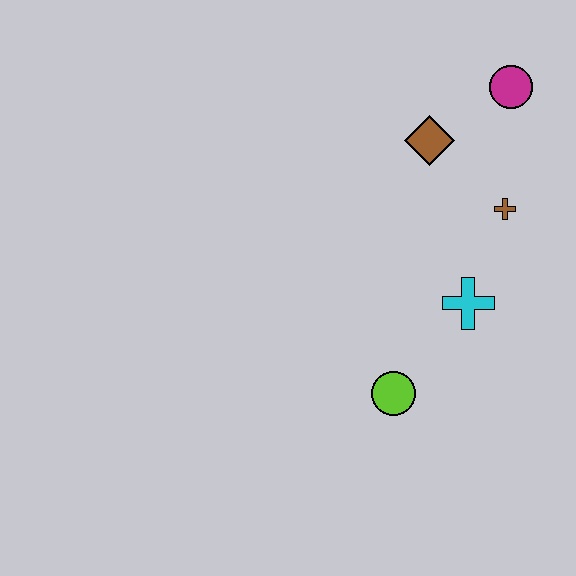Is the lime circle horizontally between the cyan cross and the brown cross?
No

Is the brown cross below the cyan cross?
No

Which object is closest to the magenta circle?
The brown diamond is closest to the magenta circle.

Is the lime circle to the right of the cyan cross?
No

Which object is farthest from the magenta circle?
The lime circle is farthest from the magenta circle.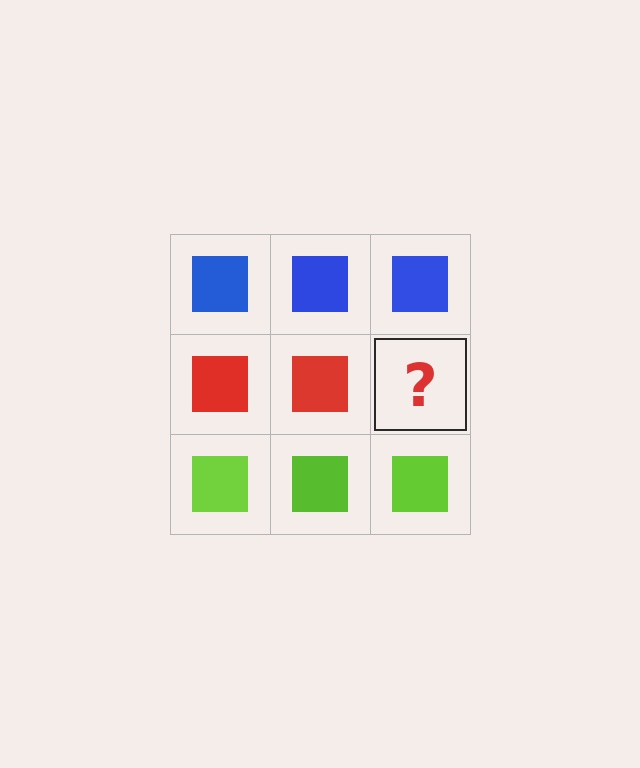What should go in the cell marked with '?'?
The missing cell should contain a red square.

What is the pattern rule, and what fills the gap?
The rule is that each row has a consistent color. The gap should be filled with a red square.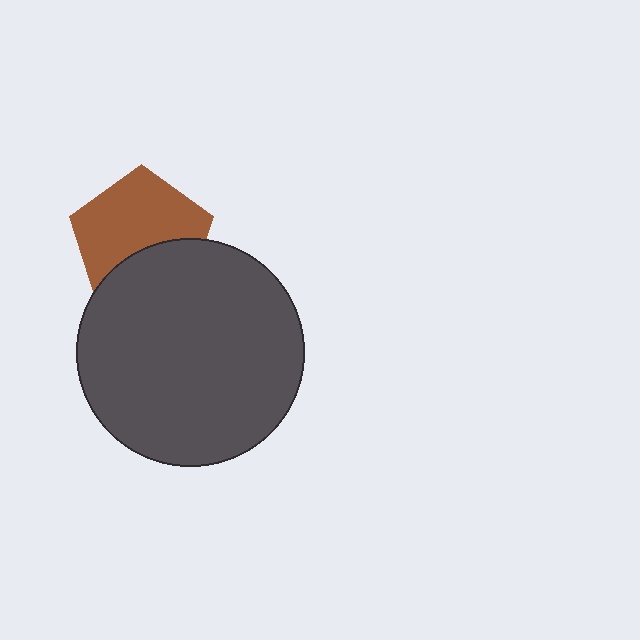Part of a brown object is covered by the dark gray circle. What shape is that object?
It is a pentagon.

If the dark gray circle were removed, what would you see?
You would see the complete brown pentagon.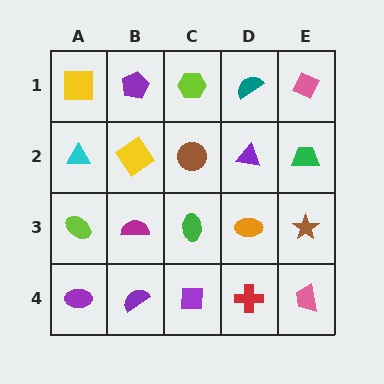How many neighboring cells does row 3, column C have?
4.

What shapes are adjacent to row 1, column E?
A green trapezoid (row 2, column E), a teal semicircle (row 1, column D).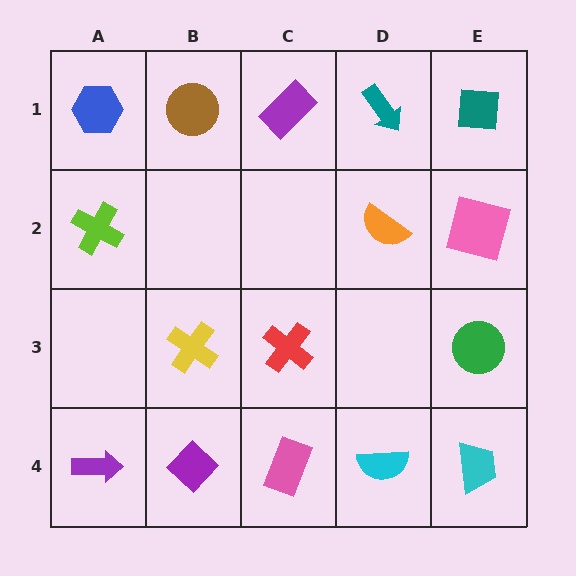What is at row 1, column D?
A teal arrow.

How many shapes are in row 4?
5 shapes.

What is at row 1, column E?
A teal square.